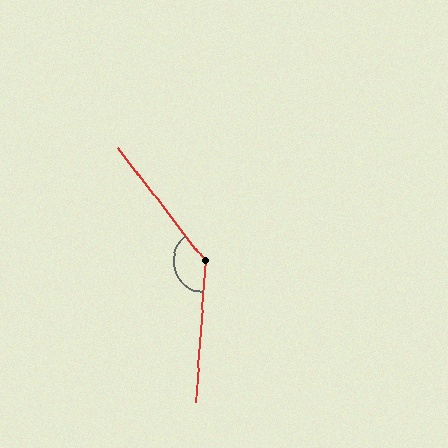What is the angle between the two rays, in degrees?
Approximately 138 degrees.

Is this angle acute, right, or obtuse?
It is obtuse.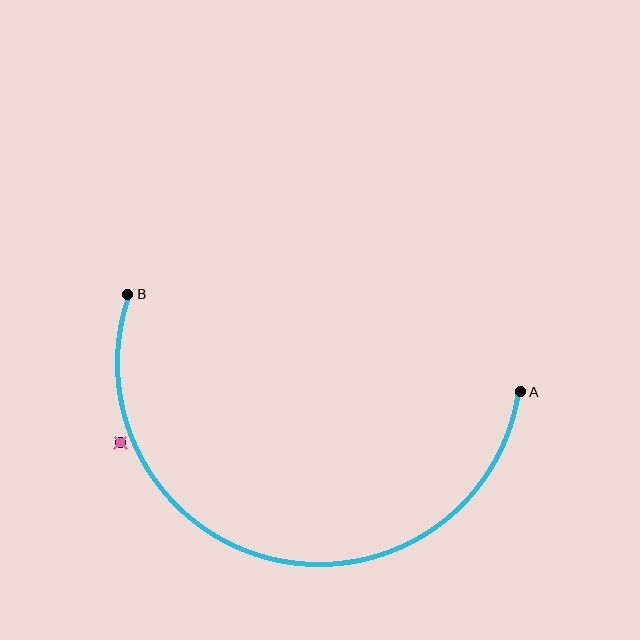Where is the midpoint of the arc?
The arc midpoint is the point on the curve farthest from the straight line joining A and B. It sits below that line.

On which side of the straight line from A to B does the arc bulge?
The arc bulges below the straight line connecting A and B.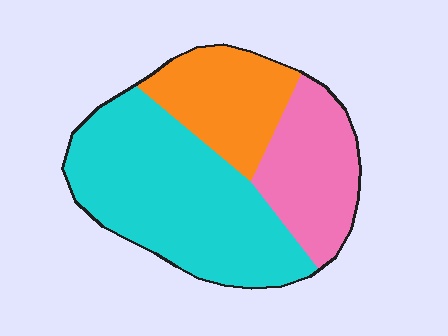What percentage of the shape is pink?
Pink takes up between a sixth and a third of the shape.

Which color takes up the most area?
Cyan, at roughly 50%.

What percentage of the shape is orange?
Orange covers about 25% of the shape.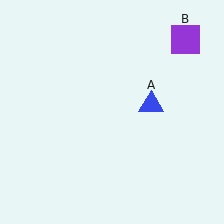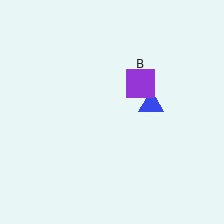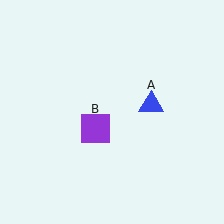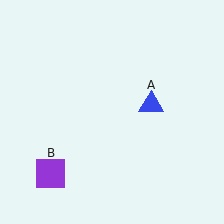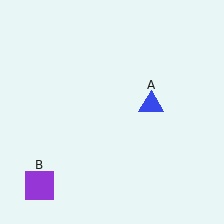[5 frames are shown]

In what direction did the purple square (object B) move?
The purple square (object B) moved down and to the left.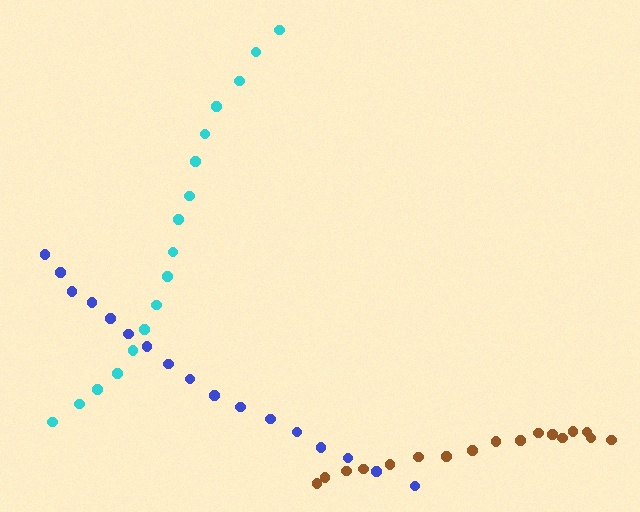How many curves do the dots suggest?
There are 3 distinct paths.